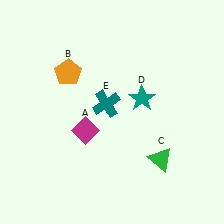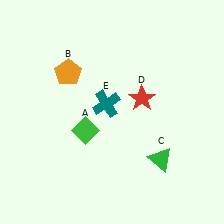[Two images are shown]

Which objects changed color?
A changed from magenta to green. D changed from teal to red.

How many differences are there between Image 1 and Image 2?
There are 2 differences between the two images.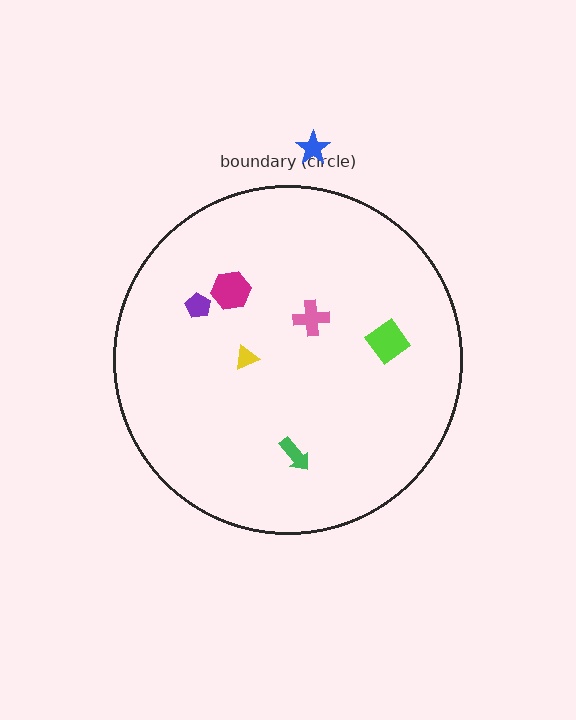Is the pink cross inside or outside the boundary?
Inside.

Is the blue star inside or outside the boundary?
Outside.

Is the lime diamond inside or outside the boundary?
Inside.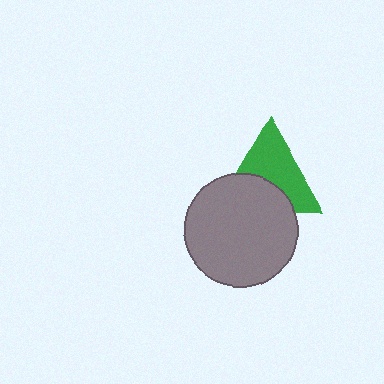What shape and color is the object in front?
The object in front is a gray circle.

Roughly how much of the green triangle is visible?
About half of it is visible (roughly 59%).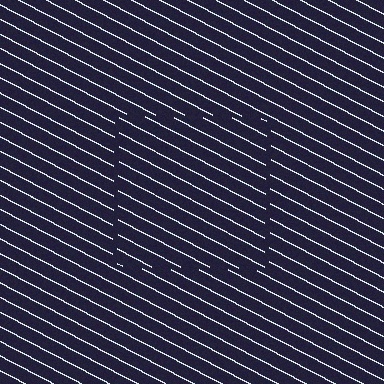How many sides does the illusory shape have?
4 sides — the line-ends trace a square.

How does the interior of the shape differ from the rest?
The interior of the shape contains the same grating, shifted by half a period — the contour is defined by the phase discontinuity where line-ends from the inner and outer gratings abut.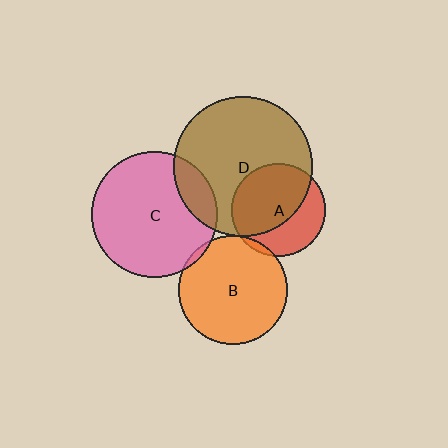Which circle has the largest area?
Circle D (brown).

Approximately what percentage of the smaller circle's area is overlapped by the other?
Approximately 60%.